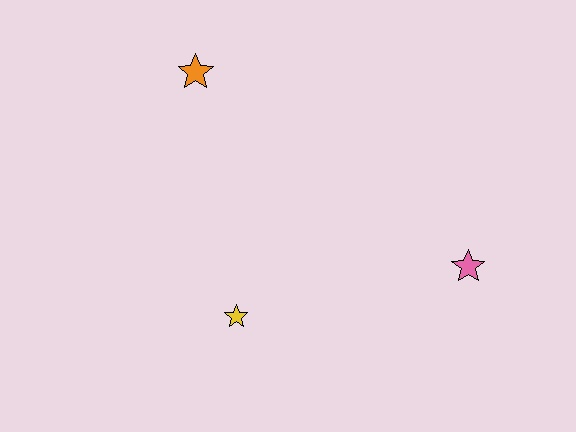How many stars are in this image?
There are 3 stars.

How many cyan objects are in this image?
There are no cyan objects.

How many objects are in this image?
There are 3 objects.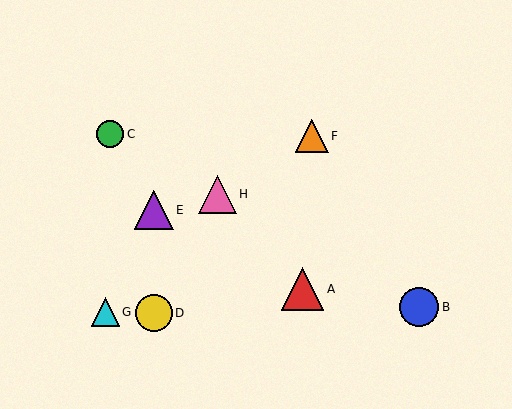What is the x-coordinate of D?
Object D is at x≈154.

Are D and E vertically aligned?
Yes, both are at x≈154.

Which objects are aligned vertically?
Objects D, E are aligned vertically.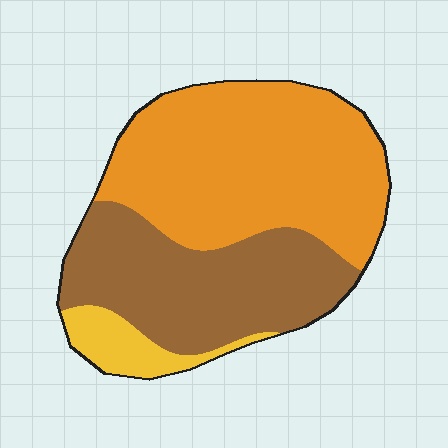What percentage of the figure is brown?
Brown covers 38% of the figure.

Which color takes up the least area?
Yellow, at roughly 10%.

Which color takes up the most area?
Orange, at roughly 55%.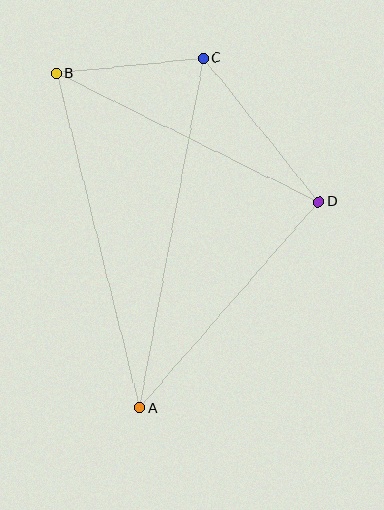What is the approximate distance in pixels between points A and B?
The distance between A and B is approximately 345 pixels.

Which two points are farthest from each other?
Points A and C are farthest from each other.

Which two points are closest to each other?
Points B and C are closest to each other.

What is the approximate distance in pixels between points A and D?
The distance between A and D is approximately 273 pixels.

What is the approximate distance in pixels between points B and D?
The distance between B and D is approximately 292 pixels.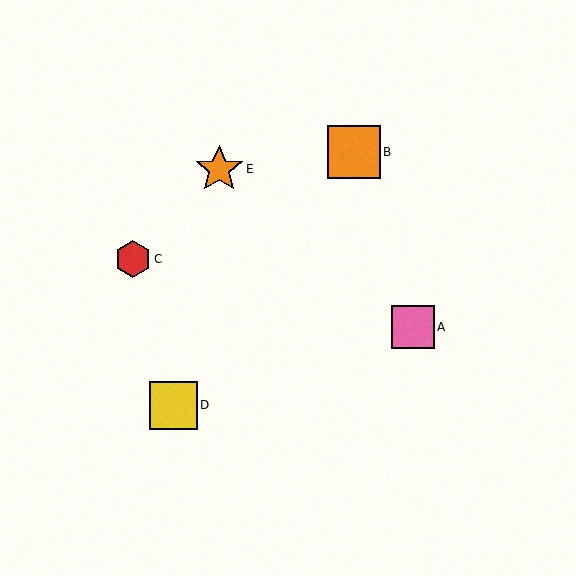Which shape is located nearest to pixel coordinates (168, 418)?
The yellow square (labeled D) at (173, 405) is nearest to that location.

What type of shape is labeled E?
Shape E is an orange star.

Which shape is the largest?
The orange square (labeled B) is the largest.